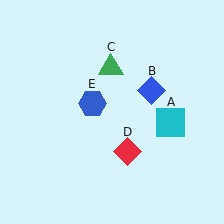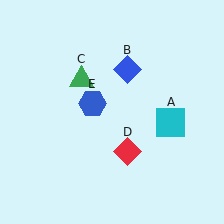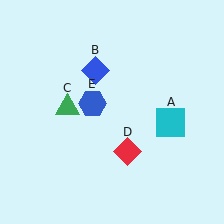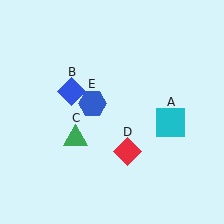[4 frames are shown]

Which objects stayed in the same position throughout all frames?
Cyan square (object A) and red diamond (object D) and blue hexagon (object E) remained stationary.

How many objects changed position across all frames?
2 objects changed position: blue diamond (object B), green triangle (object C).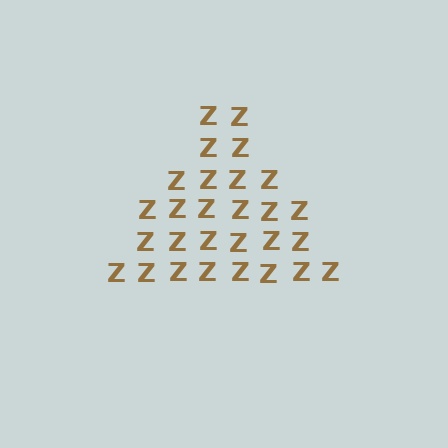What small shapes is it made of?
It is made of small letter Z's.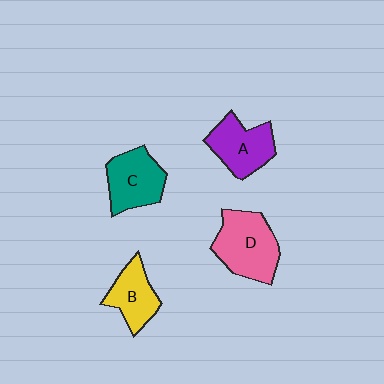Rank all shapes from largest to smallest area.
From largest to smallest: D (pink), C (teal), A (purple), B (yellow).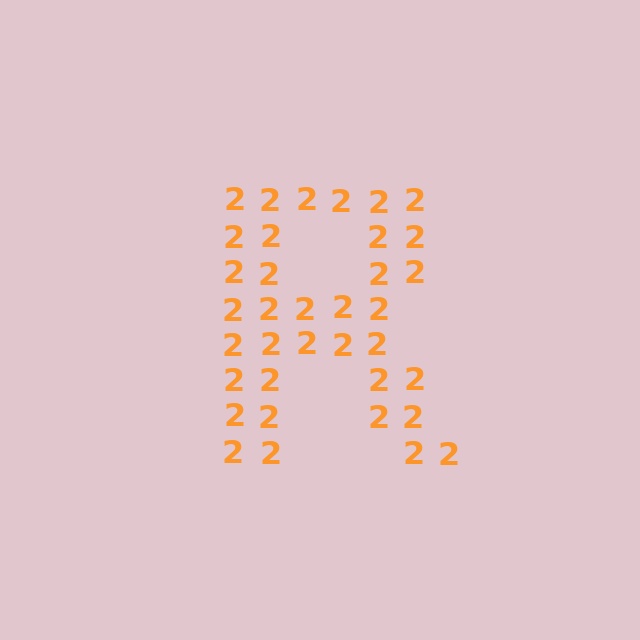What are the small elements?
The small elements are digit 2's.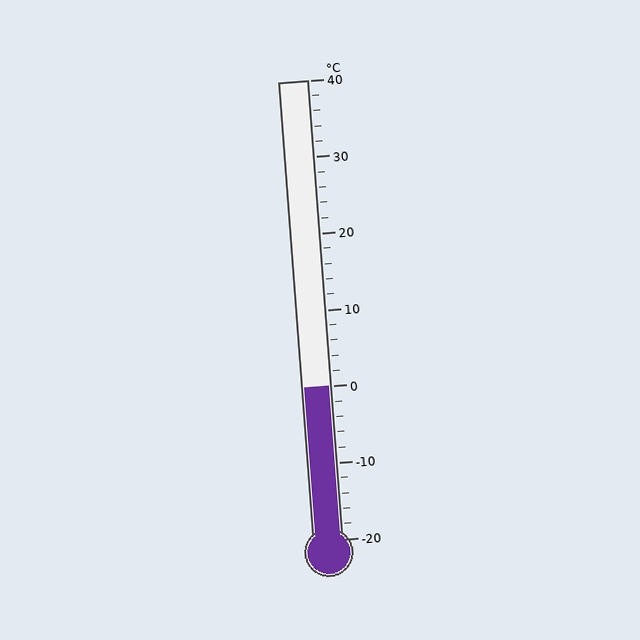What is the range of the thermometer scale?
The thermometer scale ranges from -20°C to 40°C.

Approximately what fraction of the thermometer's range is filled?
The thermometer is filled to approximately 35% of its range.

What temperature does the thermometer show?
The thermometer shows approximately 0°C.